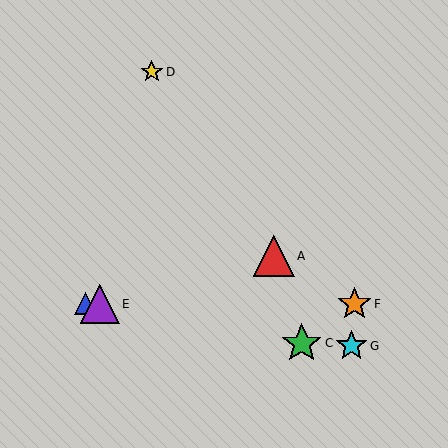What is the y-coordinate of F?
Object F is at y≈304.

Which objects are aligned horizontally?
Objects B, E, F are aligned horizontally.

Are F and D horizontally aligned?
No, F is at y≈304 and D is at y≈72.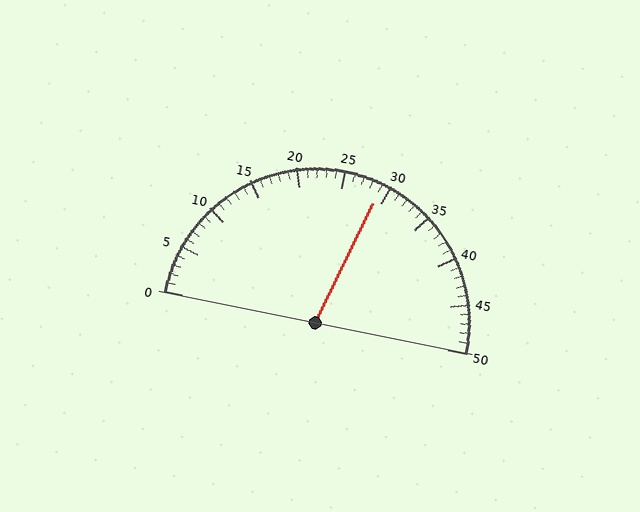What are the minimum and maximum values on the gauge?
The gauge ranges from 0 to 50.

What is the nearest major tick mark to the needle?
The nearest major tick mark is 30.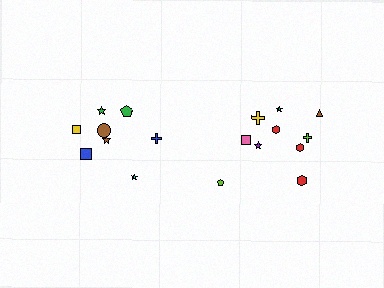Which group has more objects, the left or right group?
The right group.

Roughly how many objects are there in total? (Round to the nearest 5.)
Roughly 20 objects in total.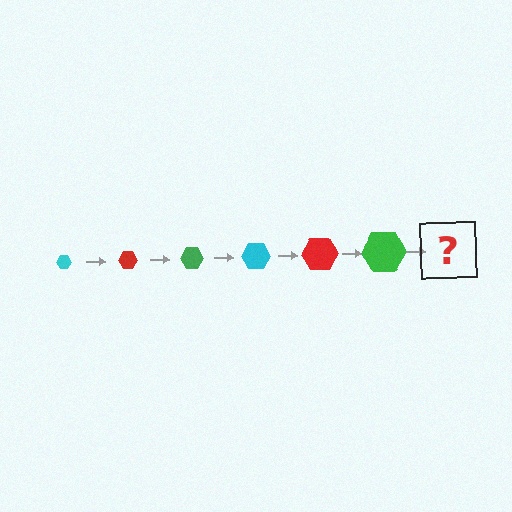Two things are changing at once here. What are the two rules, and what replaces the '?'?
The two rules are that the hexagon grows larger each step and the color cycles through cyan, red, and green. The '?' should be a cyan hexagon, larger than the previous one.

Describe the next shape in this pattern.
It should be a cyan hexagon, larger than the previous one.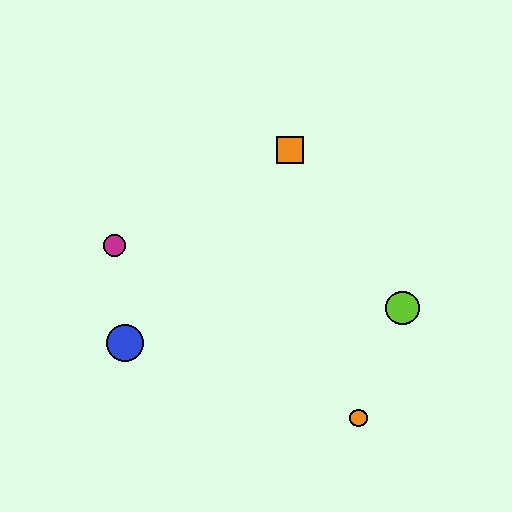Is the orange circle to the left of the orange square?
No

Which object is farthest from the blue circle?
The lime circle is farthest from the blue circle.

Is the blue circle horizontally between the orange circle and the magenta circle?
Yes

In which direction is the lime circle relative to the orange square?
The lime circle is below the orange square.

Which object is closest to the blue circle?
The magenta circle is closest to the blue circle.